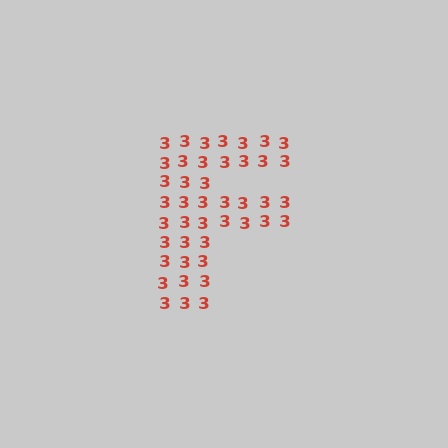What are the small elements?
The small elements are digit 3's.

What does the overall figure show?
The overall figure shows the letter F.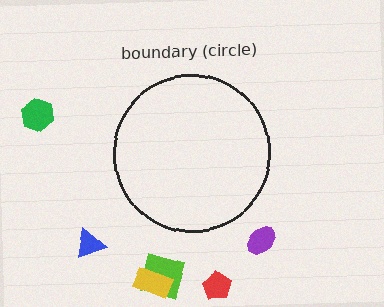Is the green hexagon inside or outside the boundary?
Outside.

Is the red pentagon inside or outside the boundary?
Outside.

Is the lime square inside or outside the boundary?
Outside.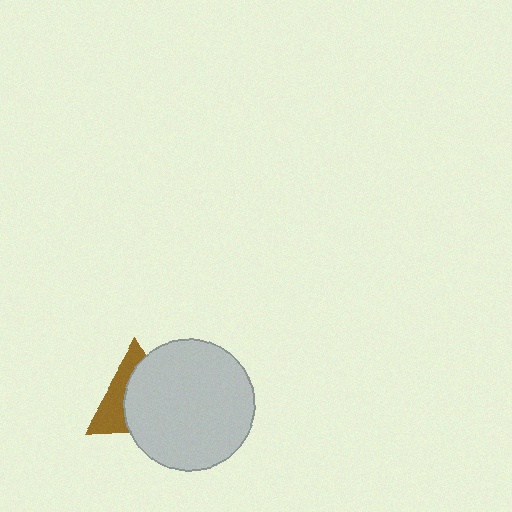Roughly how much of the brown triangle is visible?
A small part of it is visible (roughly 39%).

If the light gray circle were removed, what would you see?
You would see the complete brown triangle.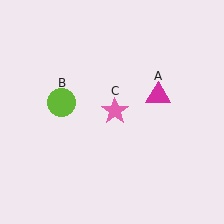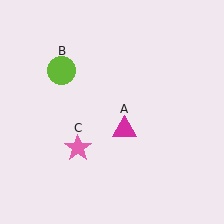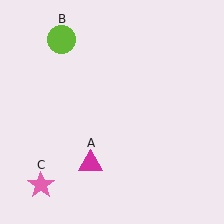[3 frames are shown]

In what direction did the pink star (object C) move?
The pink star (object C) moved down and to the left.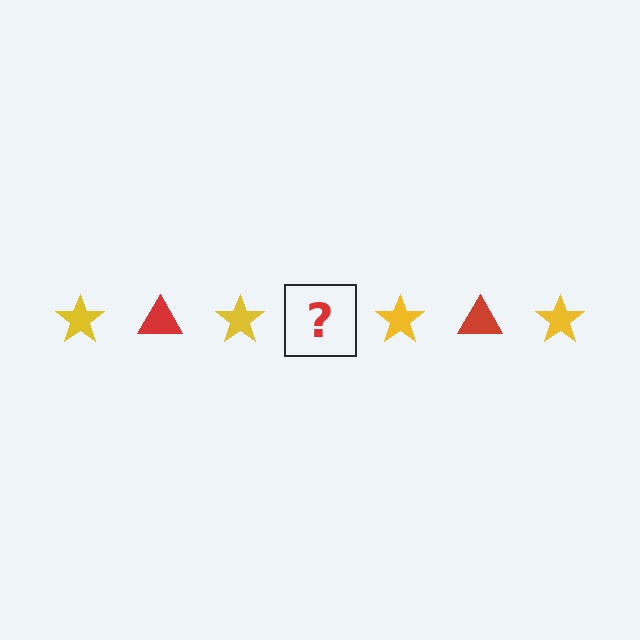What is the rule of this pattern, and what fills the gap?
The rule is that the pattern alternates between yellow star and red triangle. The gap should be filled with a red triangle.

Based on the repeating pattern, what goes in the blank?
The blank should be a red triangle.